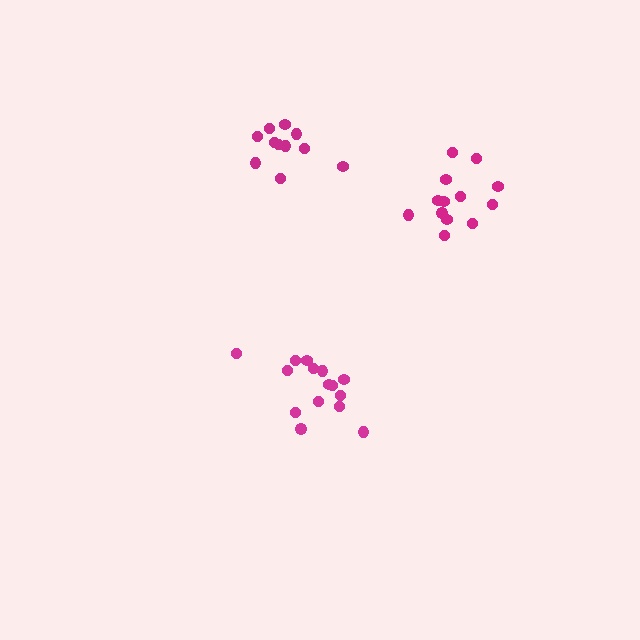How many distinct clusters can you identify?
There are 3 distinct clusters.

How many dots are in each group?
Group 1: 15 dots, Group 2: 13 dots, Group 3: 11 dots (39 total).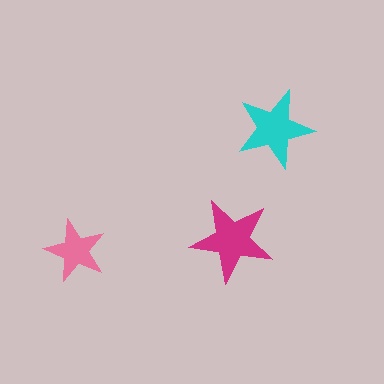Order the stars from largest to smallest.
the magenta one, the cyan one, the pink one.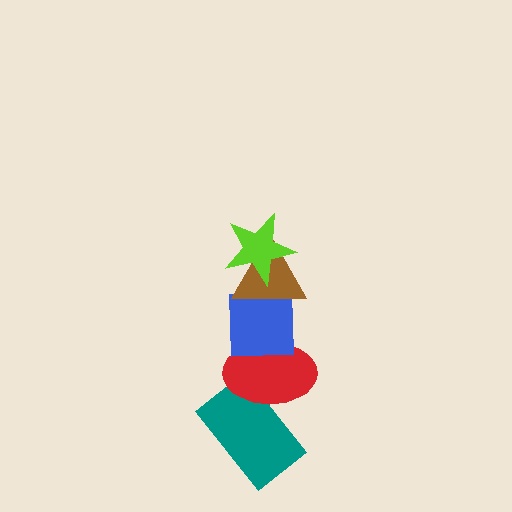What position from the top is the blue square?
The blue square is 3rd from the top.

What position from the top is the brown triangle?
The brown triangle is 2nd from the top.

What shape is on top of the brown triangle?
The lime star is on top of the brown triangle.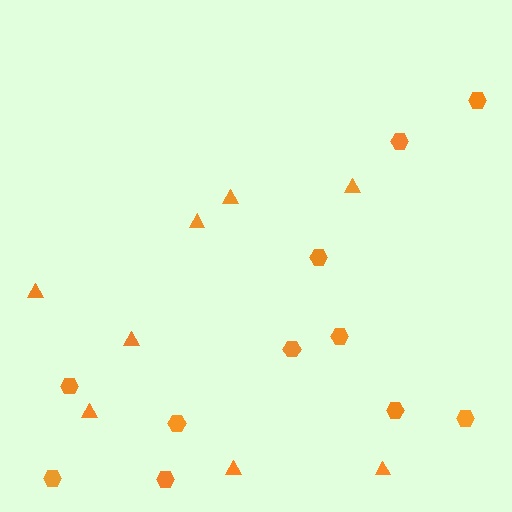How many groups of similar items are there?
There are 2 groups: one group of hexagons (11) and one group of triangles (8).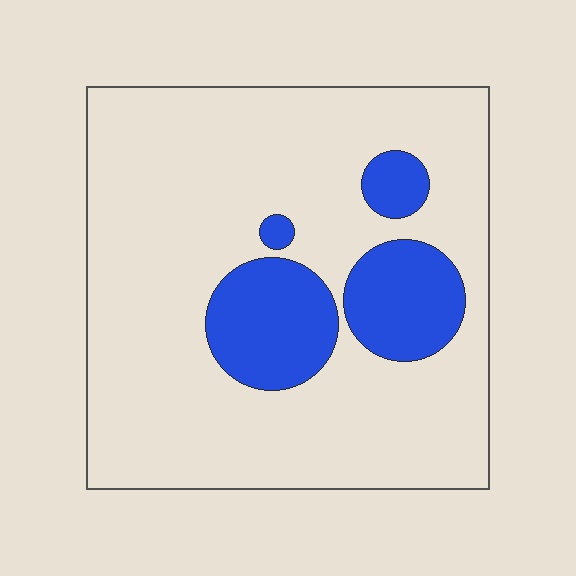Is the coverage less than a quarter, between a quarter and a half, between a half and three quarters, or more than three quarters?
Less than a quarter.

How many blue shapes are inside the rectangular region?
4.